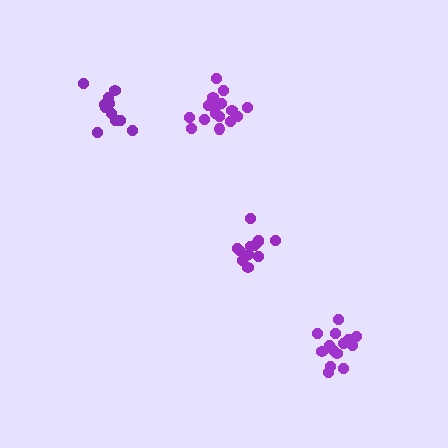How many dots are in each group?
Group 1: 11 dots, Group 2: 13 dots, Group 3: 16 dots, Group 4: 14 dots (54 total).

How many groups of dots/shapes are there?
There are 4 groups.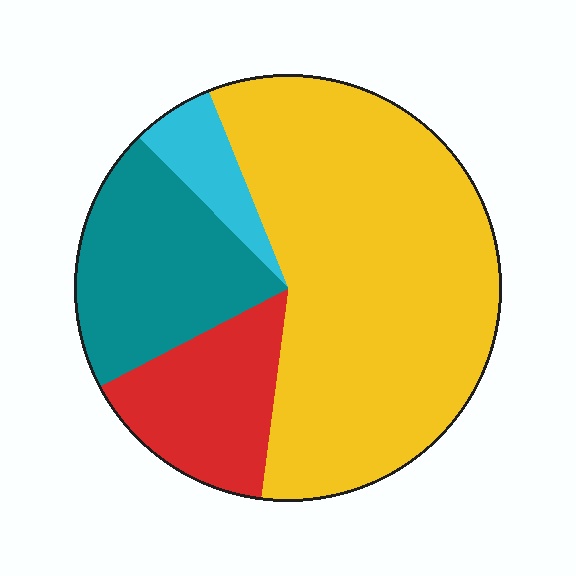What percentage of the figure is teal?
Teal covers roughly 20% of the figure.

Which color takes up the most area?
Yellow, at roughly 60%.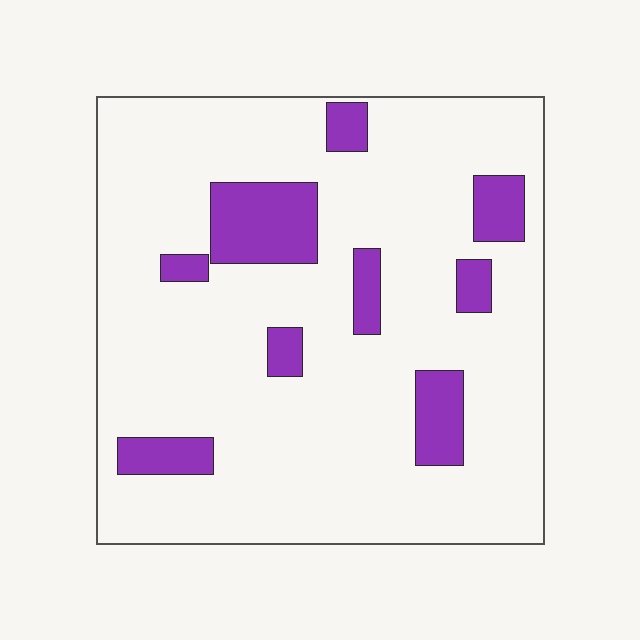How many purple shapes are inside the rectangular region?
9.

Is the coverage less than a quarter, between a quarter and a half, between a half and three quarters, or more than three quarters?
Less than a quarter.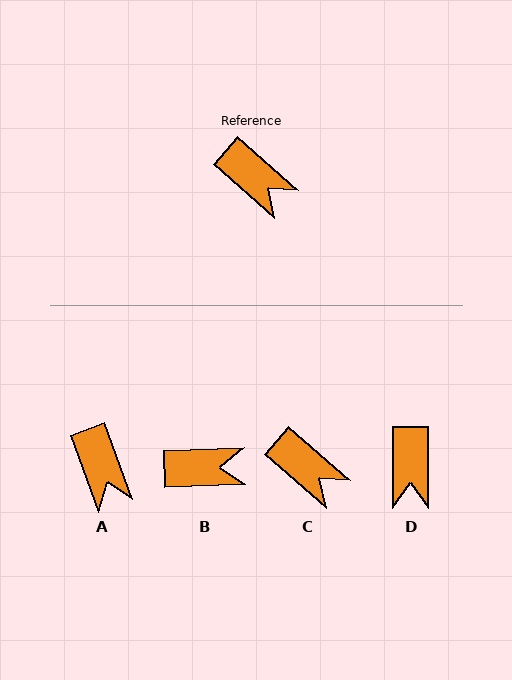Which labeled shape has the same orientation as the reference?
C.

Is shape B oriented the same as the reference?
No, it is off by about 43 degrees.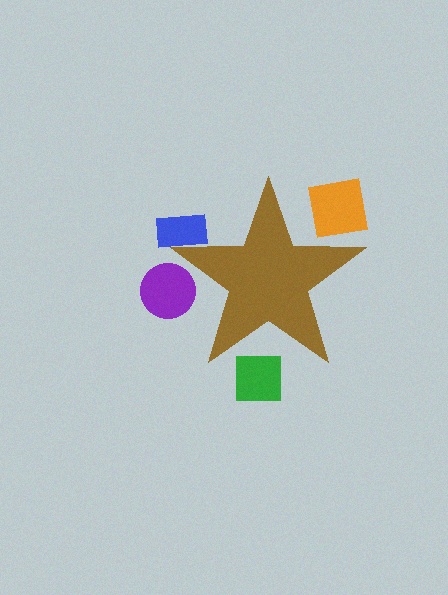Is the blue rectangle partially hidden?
Yes, the blue rectangle is partially hidden behind the brown star.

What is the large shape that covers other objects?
A brown star.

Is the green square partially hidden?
Yes, the green square is partially hidden behind the brown star.